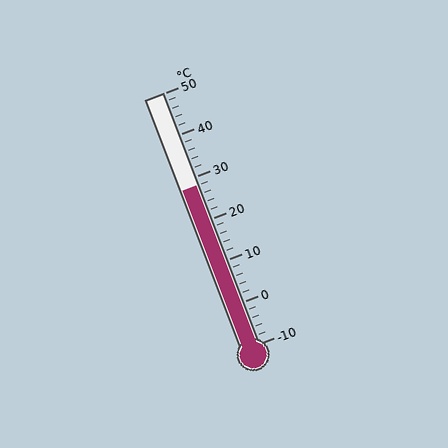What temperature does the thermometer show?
The thermometer shows approximately 28°C.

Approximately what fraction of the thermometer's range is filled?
The thermometer is filled to approximately 65% of its range.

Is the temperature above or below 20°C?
The temperature is above 20°C.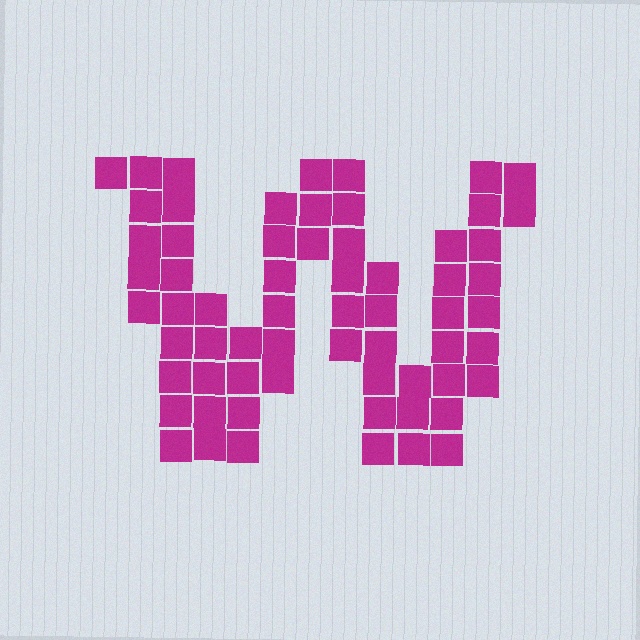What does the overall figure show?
The overall figure shows the letter W.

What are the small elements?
The small elements are squares.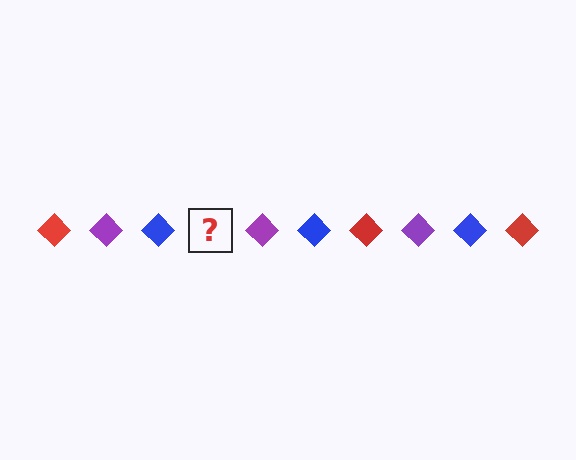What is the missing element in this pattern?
The missing element is a red diamond.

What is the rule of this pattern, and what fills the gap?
The rule is that the pattern cycles through red, purple, blue diamonds. The gap should be filled with a red diamond.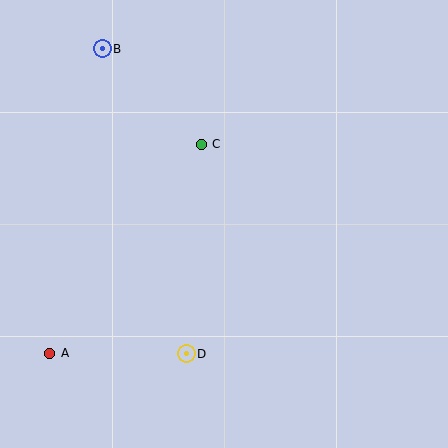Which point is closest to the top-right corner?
Point C is closest to the top-right corner.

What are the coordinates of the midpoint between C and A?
The midpoint between C and A is at (126, 249).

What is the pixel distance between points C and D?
The distance between C and D is 210 pixels.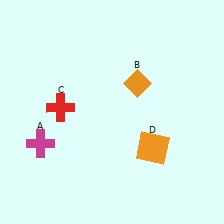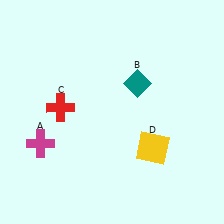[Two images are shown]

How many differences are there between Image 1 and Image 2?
There are 2 differences between the two images.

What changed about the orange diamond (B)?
In Image 1, B is orange. In Image 2, it changed to teal.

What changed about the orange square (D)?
In Image 1, D is orange. In Image 2, it changed to yellow.